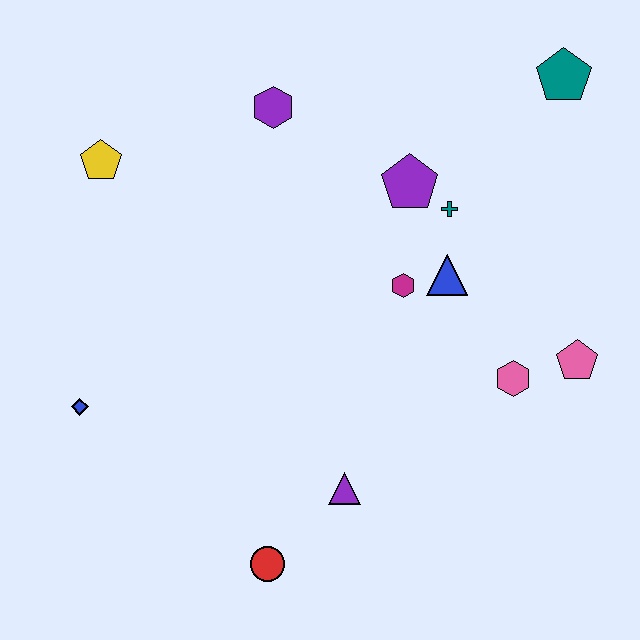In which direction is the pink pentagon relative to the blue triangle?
The pink pentagon is to the right of the blue triangle.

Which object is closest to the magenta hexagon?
The blue triangle is closest to the magenta hexagon.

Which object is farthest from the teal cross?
The blue diamond is farthest from the teal cross.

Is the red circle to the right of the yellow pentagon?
Yes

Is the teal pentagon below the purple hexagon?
No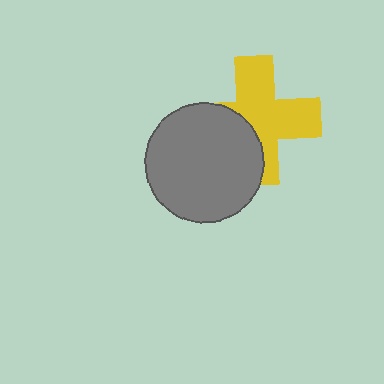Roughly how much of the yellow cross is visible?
About half of it is visible (roughly 64%).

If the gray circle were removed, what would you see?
You would see the complete yellow cross.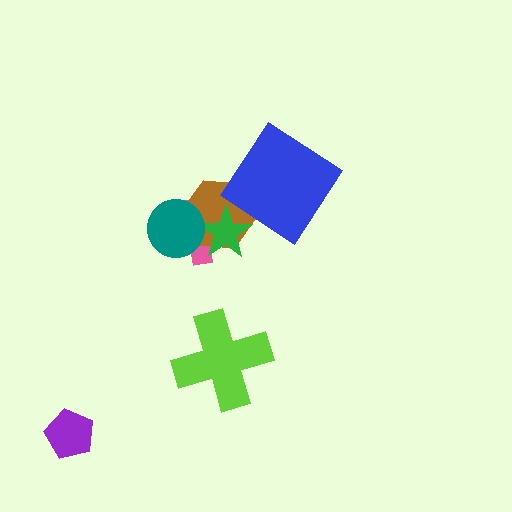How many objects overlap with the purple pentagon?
0 objects overlap with the purple pentagon.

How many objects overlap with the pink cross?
3 objects overlap with the pink cross.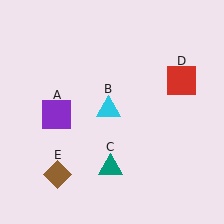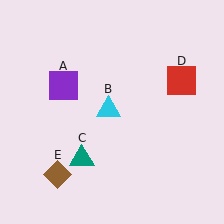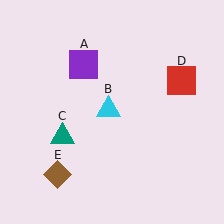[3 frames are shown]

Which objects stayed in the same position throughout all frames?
Cyan triangle (object B) and red square (object D) and brown diamond (object E) remained stationary.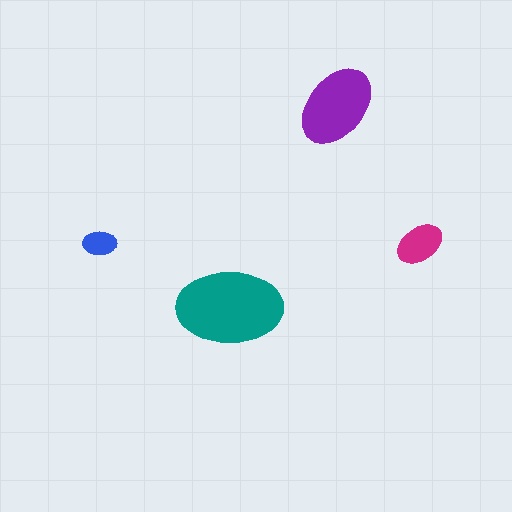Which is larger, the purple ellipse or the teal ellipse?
The teal one.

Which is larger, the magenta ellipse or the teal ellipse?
The teal one.